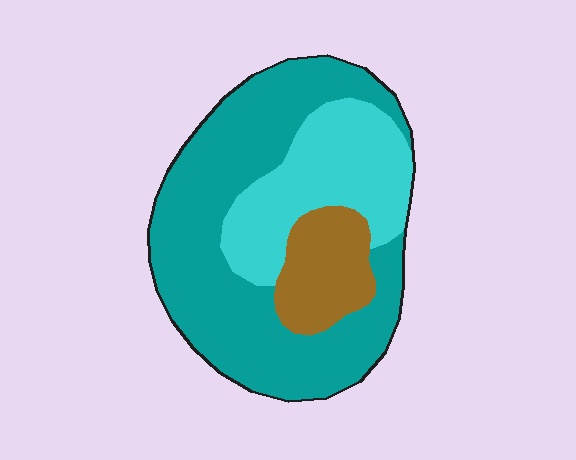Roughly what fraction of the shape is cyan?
Cyan covers roughly 25% of the shape.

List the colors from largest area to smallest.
From largest to smallest: teal, cyan, brown.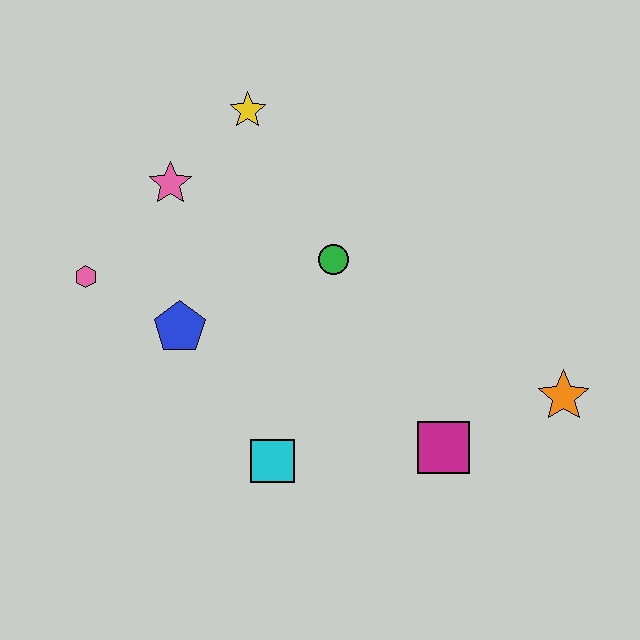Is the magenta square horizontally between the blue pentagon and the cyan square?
No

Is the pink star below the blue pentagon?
No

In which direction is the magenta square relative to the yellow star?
The magenta square is below the yellow star.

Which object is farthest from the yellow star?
The orange star is farthest from the yellow star.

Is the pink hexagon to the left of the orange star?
Yes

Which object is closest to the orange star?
The magenta square is closest to the orange star.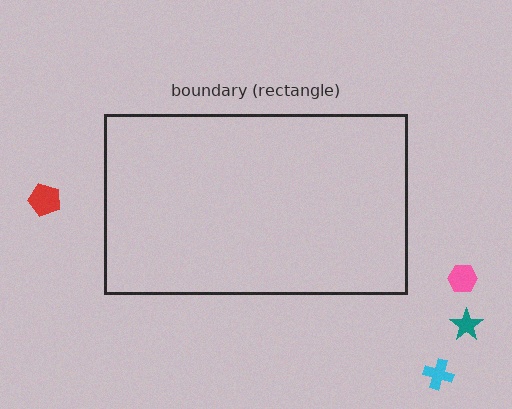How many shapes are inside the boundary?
0 inside, 4 outside.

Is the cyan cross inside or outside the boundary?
Outside.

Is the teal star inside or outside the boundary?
Outside.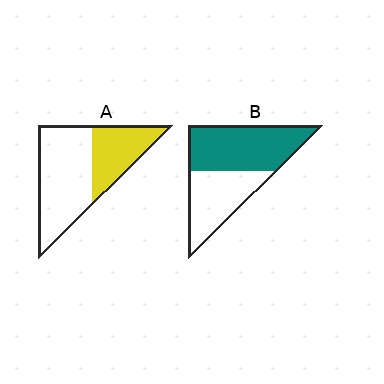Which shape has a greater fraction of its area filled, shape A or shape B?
Shape B.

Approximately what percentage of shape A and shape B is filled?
A is approximately 35% and B is approximately 55%.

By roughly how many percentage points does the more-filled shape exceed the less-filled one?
By roughly 20 percentage points (B over A).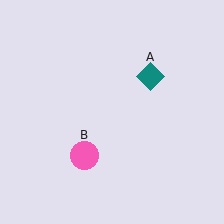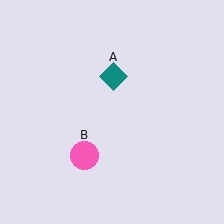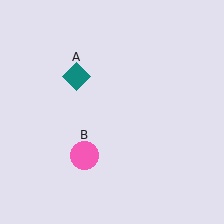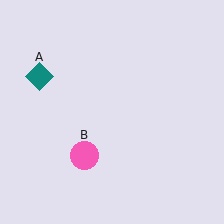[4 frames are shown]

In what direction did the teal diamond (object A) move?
The teal diamond (object A) moved left.